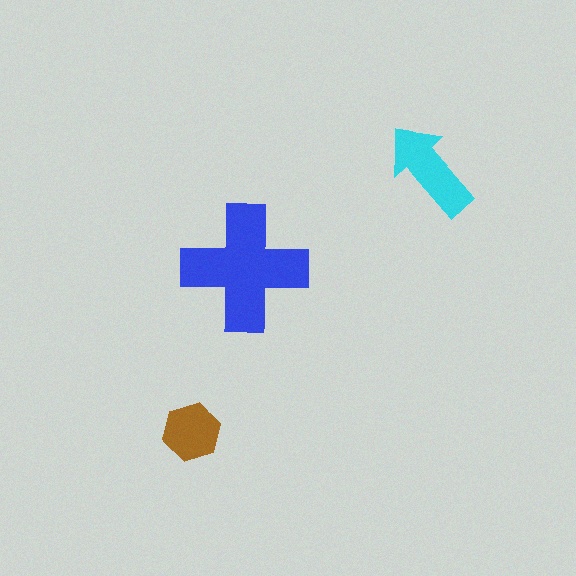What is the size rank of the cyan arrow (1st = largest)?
2nd.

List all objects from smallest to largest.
The brown hexagon, the cyan arrow, the blue cross.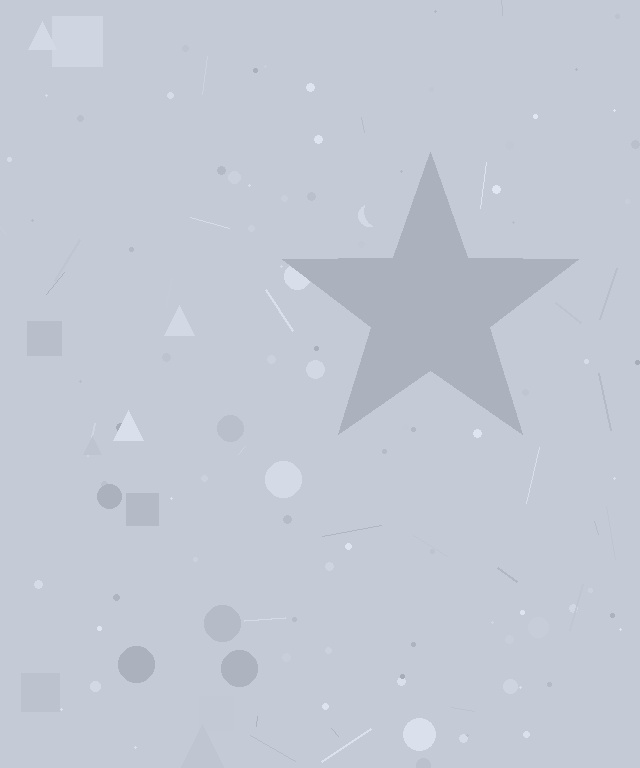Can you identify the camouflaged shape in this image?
The camouflaged shape is a star.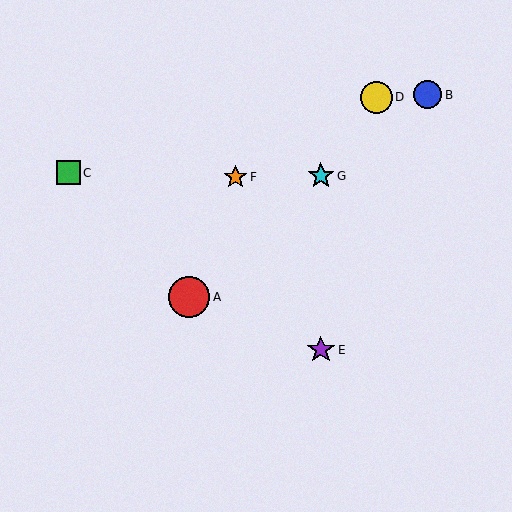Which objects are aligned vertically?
Objects E, G are aligned vertically.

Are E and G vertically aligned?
Yes, both are at x≈321.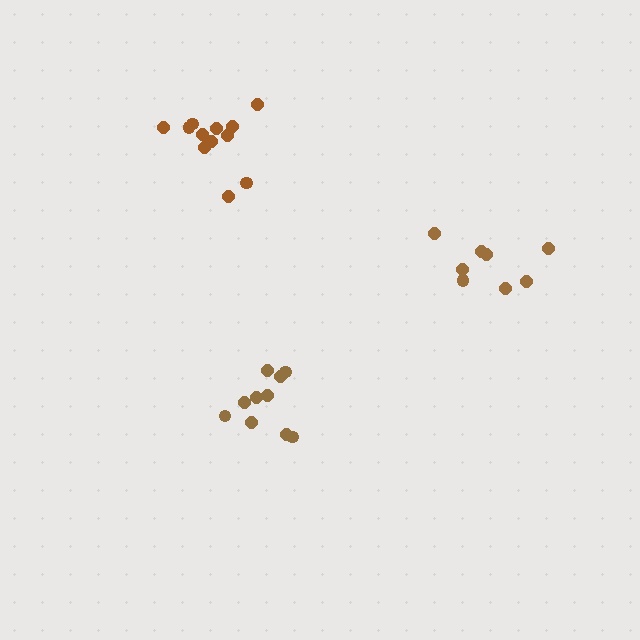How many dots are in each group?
Group 1: 10 dots, Group 2: 8 dots, Group 3: 12 dots (30 total).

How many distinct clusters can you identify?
There are 3 distinct clusters.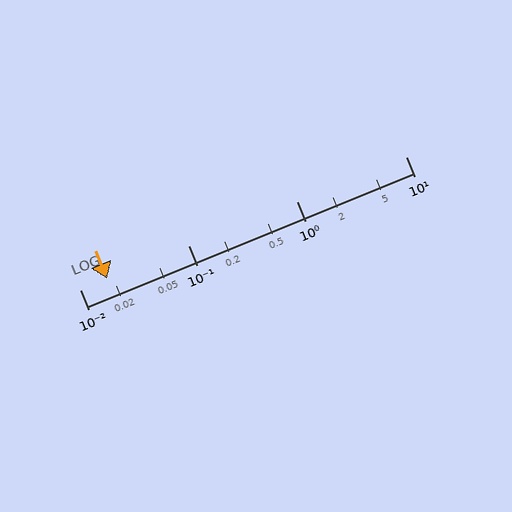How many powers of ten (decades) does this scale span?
The scale spans 3 decades, from 0.01 to 10.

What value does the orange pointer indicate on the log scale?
The pointer indicates approximately 0.018.